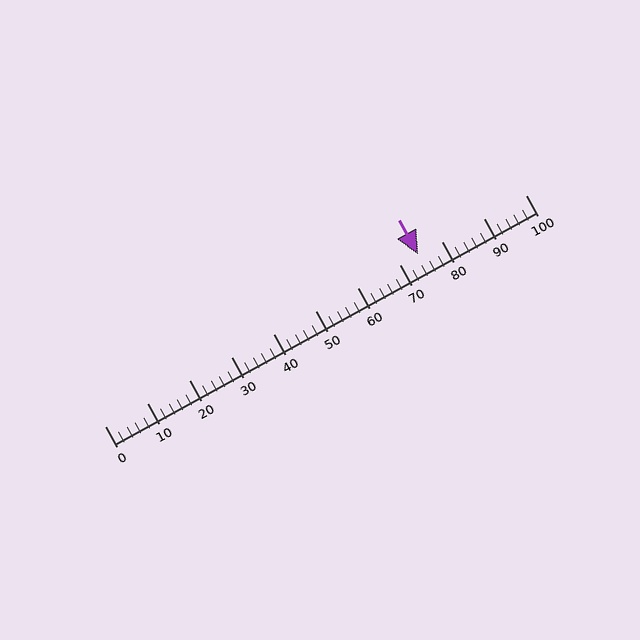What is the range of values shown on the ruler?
The ruler shows values from 0 to 100.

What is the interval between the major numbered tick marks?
The major tick marks are spaced 10 units apart.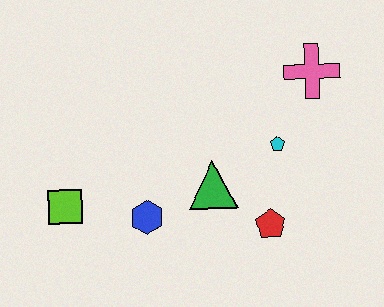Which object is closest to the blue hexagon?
The green triangle is closest to the blue hexagon.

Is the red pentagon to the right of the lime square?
Yes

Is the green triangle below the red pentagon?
No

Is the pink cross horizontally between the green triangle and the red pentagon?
No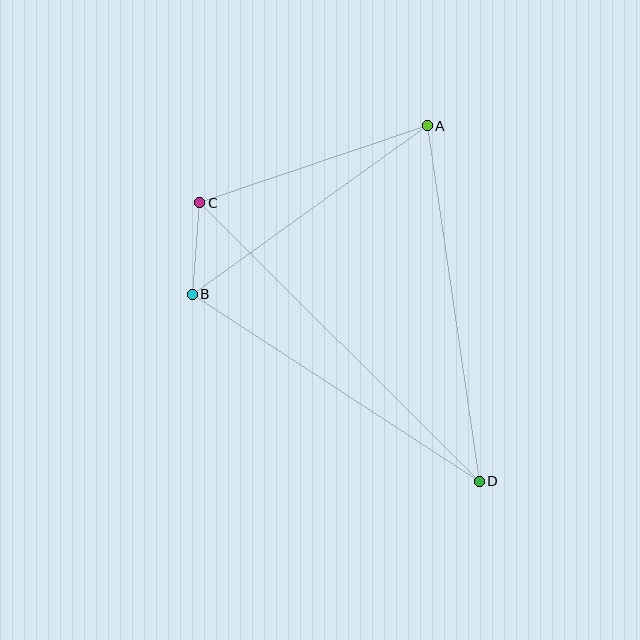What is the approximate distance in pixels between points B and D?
The distance between B and D is approximately 342 pixels.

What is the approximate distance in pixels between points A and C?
The distance between A and C is approximately 240 pixels.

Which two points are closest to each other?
Points B and C are closest to each other.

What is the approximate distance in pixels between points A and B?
The distance between A and B is approximately 289 pixels.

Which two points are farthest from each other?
Points C and D are farthest from each other.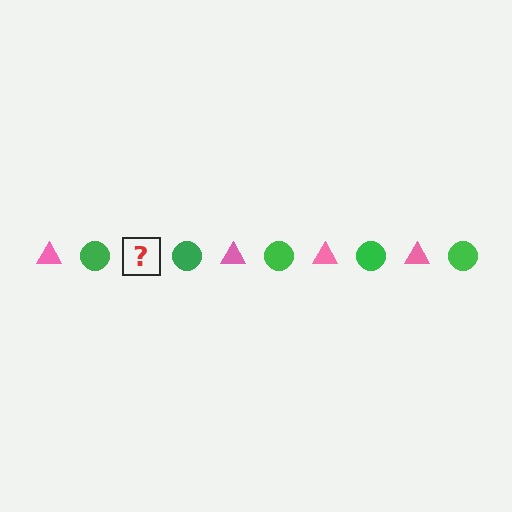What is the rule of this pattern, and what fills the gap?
The rule is that the pattern alternates between pink triangle and green circle. The gap should be filled with a pink triangle.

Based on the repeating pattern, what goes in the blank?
The blank should be a pink triangle.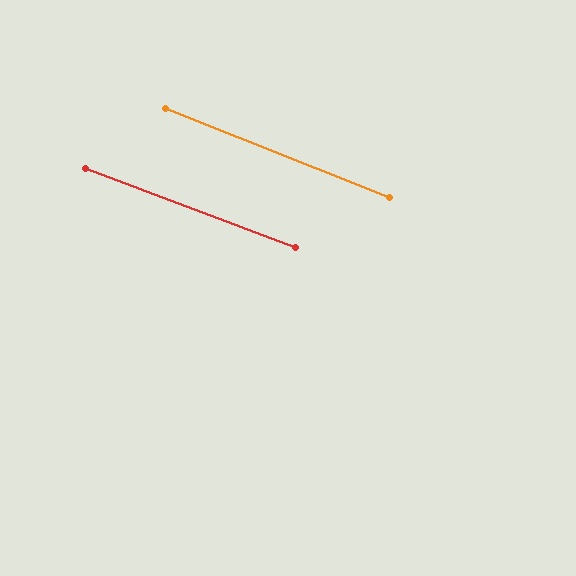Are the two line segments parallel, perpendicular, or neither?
Parallel — their directions differ by only 1.2°.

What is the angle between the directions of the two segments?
Approximately 1 degree.